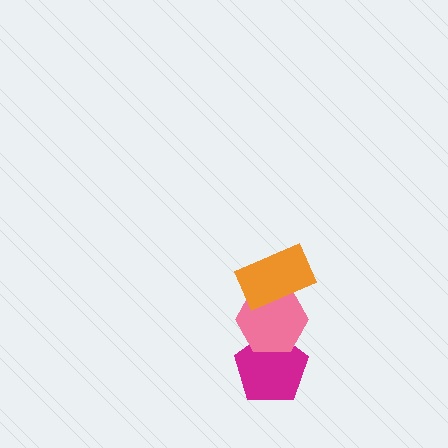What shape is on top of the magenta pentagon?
The pink hexagon is on top of the magenta pentagon.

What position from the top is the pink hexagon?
The pink hexagon is 2nd from the top.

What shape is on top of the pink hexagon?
The orange rectangle is on top of the pink hexagon.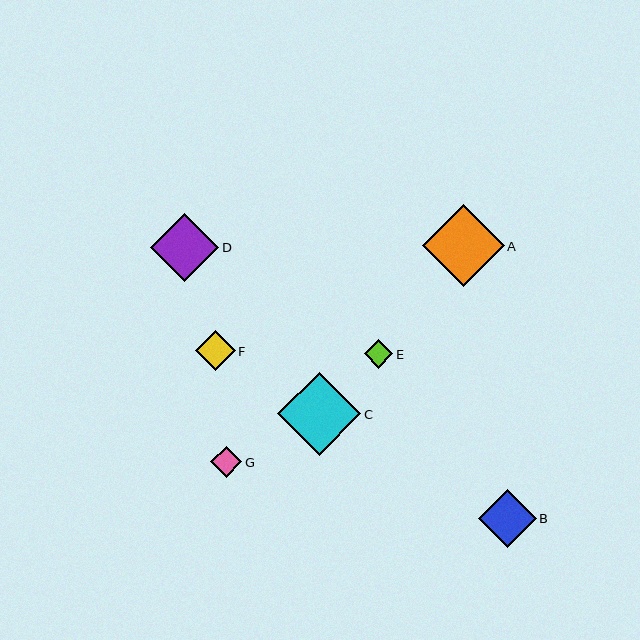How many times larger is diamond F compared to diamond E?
Diamond F is approximately 1.4 times the size of diamond E.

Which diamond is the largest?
Diamond C is the largest with a size of approximately 84 pixels.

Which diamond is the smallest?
Diamond E is the smallest with a size of approximately 28 pixels.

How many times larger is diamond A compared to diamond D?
Diamond A is approximately 1.2 times the size of diamond D.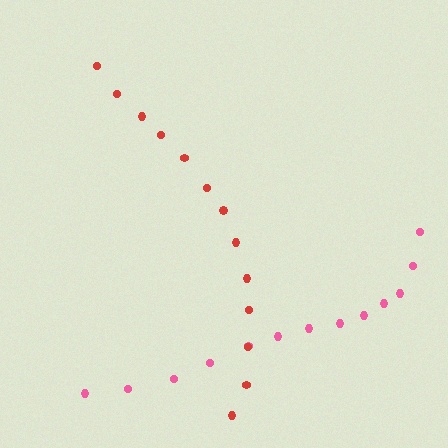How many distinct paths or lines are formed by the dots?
There are 2 distinct paths.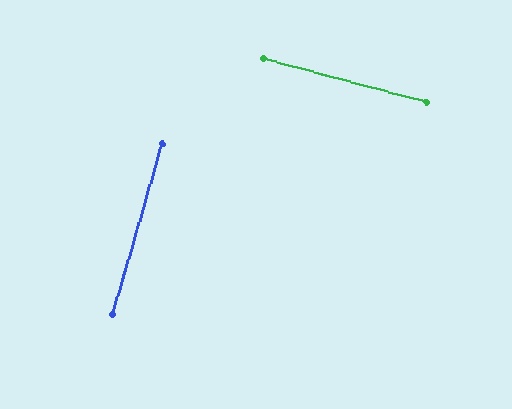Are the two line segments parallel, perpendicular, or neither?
Perpendicular — they meet at approximately 89°.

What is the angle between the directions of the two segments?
Approximately 89 degrees.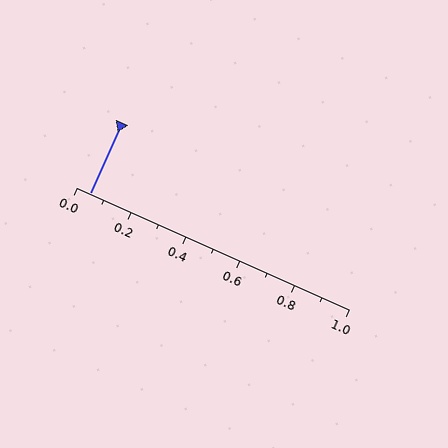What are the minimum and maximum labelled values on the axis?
The axis runs from 0.0 to 1.0.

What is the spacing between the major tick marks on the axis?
The major ticks are spaced 0.2 apart.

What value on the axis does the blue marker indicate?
The marker indicates approximately 0.05.